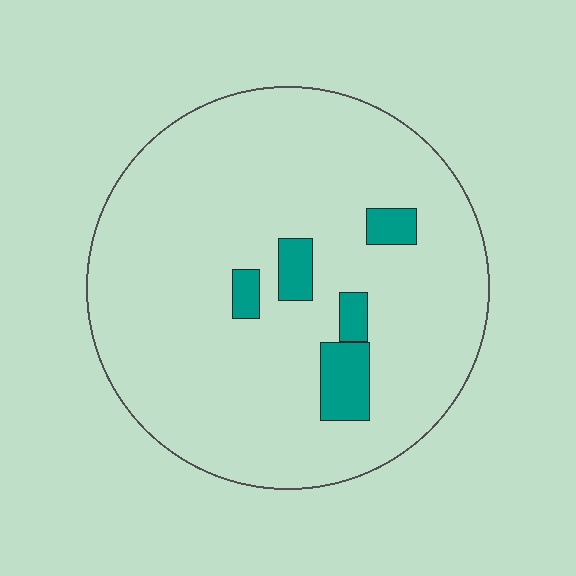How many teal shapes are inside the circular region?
5.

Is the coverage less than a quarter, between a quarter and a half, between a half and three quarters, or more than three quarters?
Less than a quarter.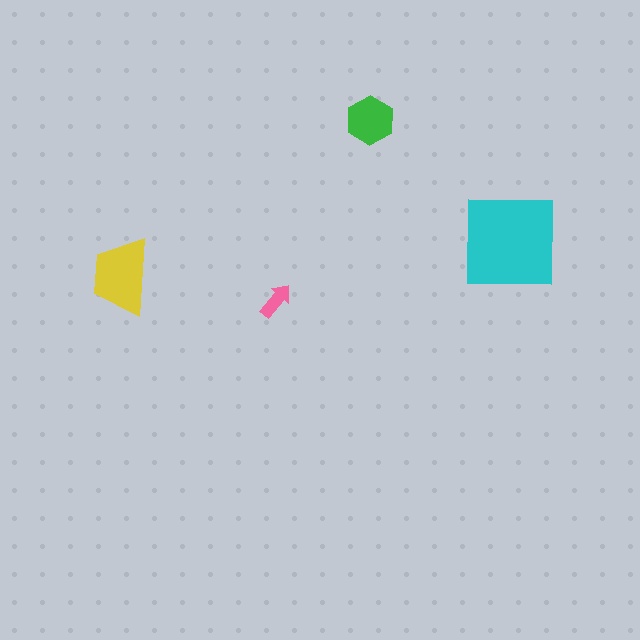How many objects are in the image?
There are 4 objects in the image.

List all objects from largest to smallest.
The cyan square, the yellow trapezoid, the green hexagon, the pink arrow.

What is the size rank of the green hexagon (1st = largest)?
3rd.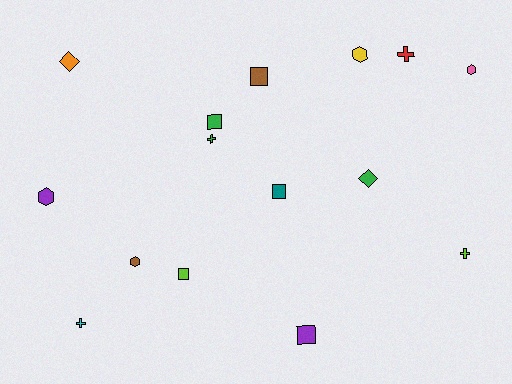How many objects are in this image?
There are 15 objects.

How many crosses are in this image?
There are 4 crosses.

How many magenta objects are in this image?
There are no magenta objects.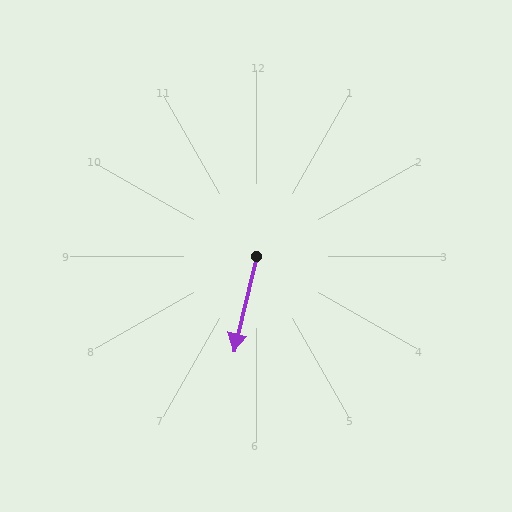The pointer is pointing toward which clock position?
Roughly 6 o'clock.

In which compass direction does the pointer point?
South.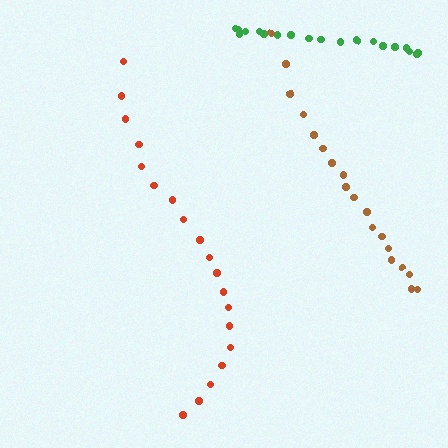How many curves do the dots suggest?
There are 3 distinct paths.